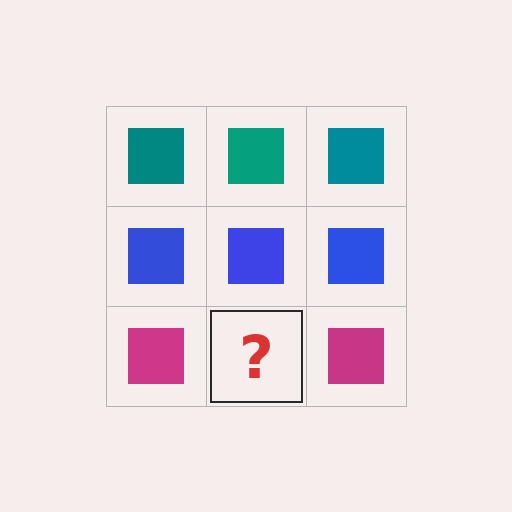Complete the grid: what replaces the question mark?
The question mark should be replaced with a magenta square.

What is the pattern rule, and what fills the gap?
The rule is that each row has a consistent color. The gap should be filled with a magenta square.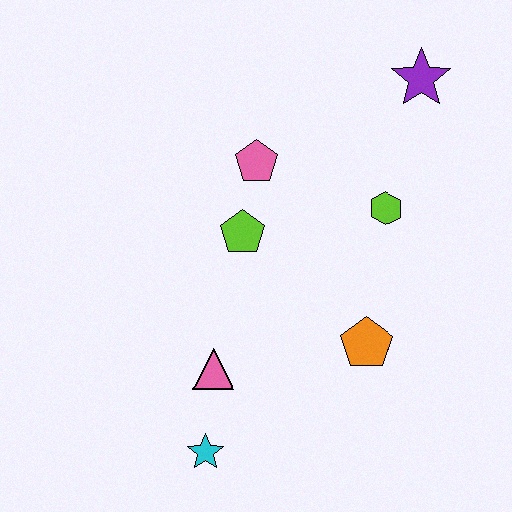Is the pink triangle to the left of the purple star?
Yes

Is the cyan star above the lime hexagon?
No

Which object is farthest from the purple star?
The cyan star is farthest from the purple star.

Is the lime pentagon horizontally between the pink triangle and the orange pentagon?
Yes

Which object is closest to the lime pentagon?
The pink pentagon is closest to the lime pentagon.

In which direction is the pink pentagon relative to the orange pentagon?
The pink pentagon is above the orange pentagon.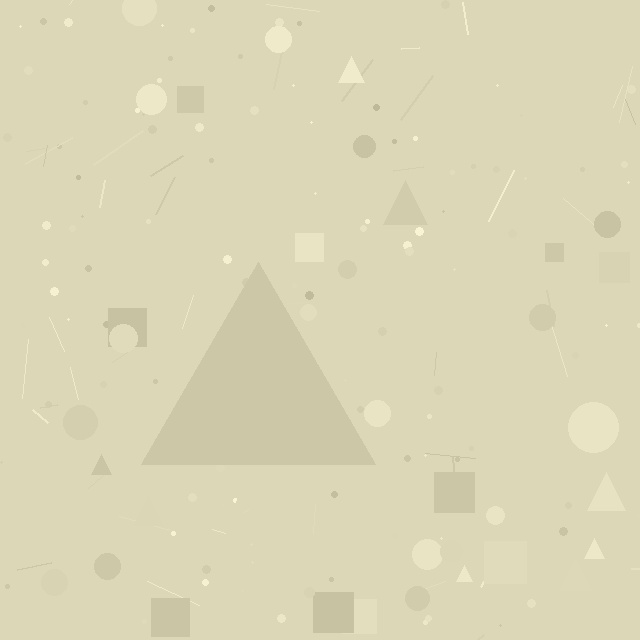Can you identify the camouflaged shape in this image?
The camouflaged shape is a triangle.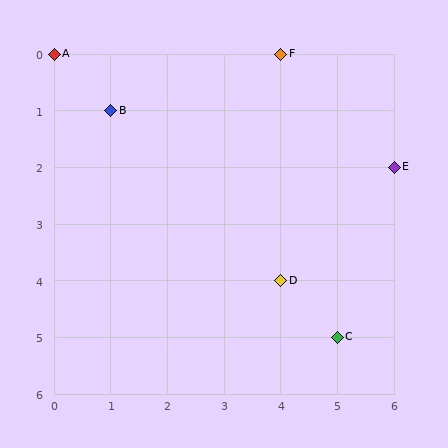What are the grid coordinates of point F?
Point F is at grid coordinates (4, 0).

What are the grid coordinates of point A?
Point A is at grid coordinates (0, 0).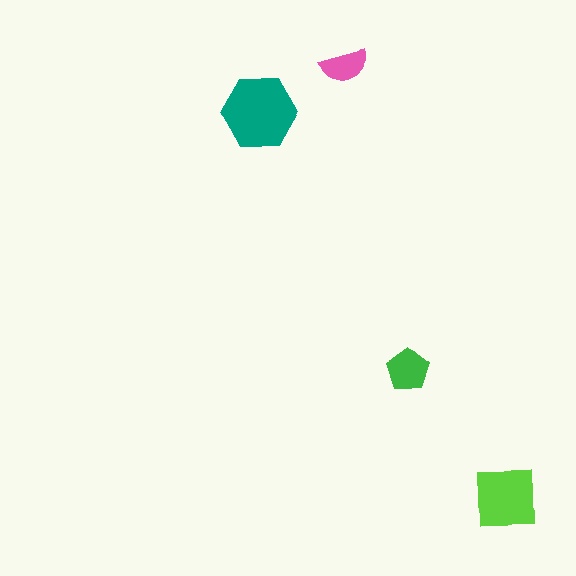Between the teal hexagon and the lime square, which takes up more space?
The teal hexagon.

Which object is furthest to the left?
The teal hexagon is leftmost.